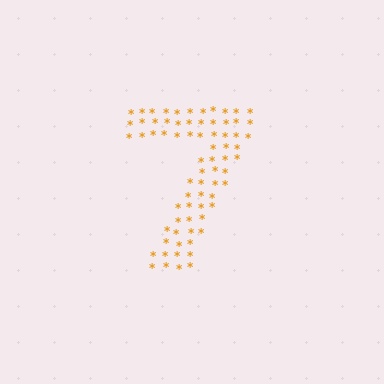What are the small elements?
The small elements are asterisks.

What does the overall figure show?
The overall figure shows the digit 7.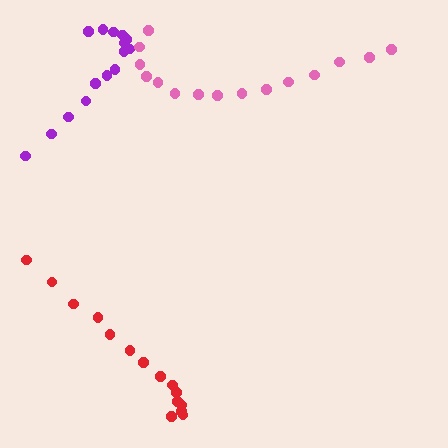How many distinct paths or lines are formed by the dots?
There are 3 distinct paths.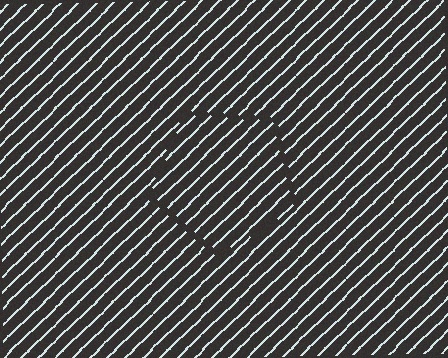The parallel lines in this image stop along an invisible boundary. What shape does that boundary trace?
An illusory pentagon. The interior of the shape contains the same grating, shifted by half a period — the contour is defined by the phase discontinuity where line-ends from the inner and outer gratings abut.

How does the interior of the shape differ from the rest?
The interior of the shape contains the same grating, shifted by half a period — the contour is defined by the phase discontinuity where line-ends from the inner and outer gratings abut.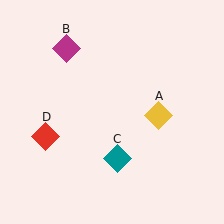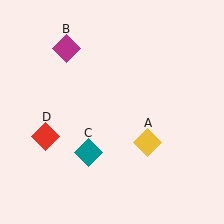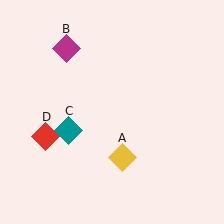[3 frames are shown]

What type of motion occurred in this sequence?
The yellow diamond (object A), teal diamond (object C) rotated clockwise around the center of the scene.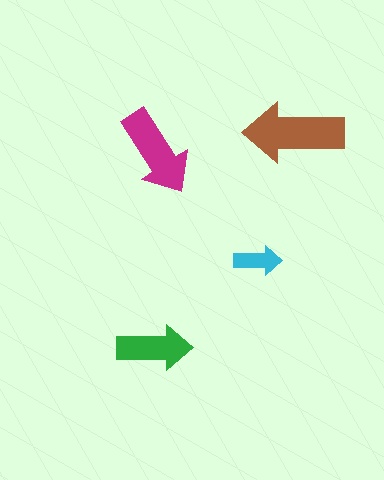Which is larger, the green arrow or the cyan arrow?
The green one.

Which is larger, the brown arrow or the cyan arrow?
The brown one.